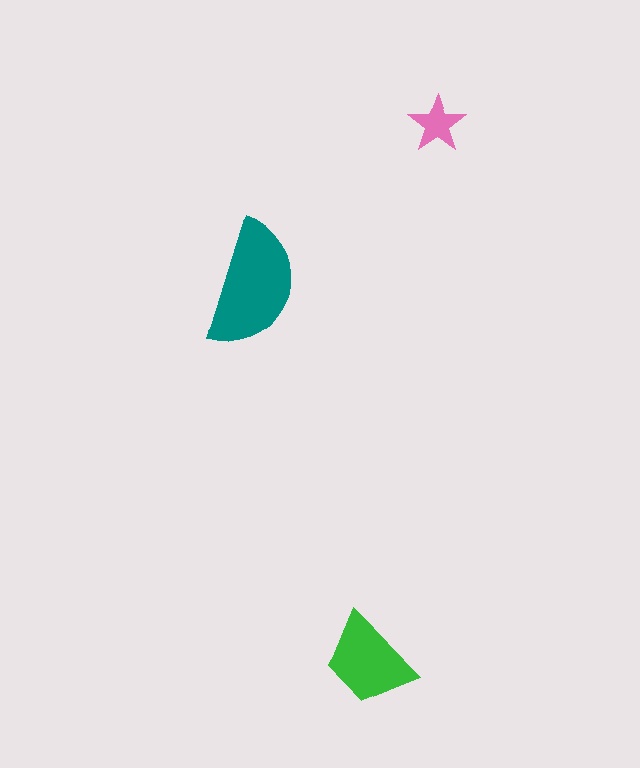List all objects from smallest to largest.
The pink star, the green trapezoid, the teal semicircle.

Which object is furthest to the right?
The pink star is rightmost.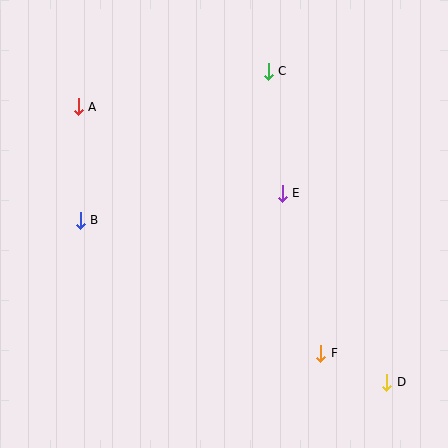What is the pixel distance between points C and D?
The distance between C and D is 333 pixels.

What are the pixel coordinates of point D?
Point D is at (387, 382).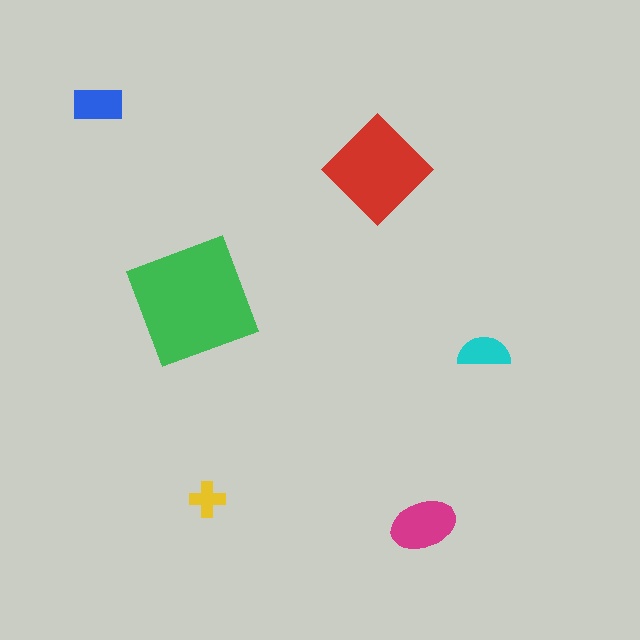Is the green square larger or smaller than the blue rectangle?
Larger.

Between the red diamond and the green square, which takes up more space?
The green square.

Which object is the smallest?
The yellow cross.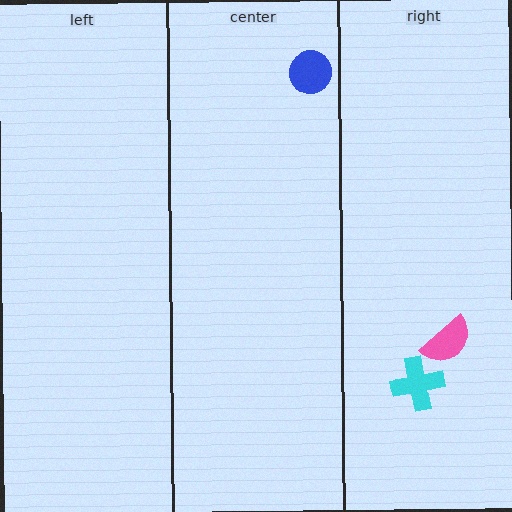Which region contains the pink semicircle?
The right region.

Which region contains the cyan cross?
The right region.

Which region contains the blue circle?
The center region.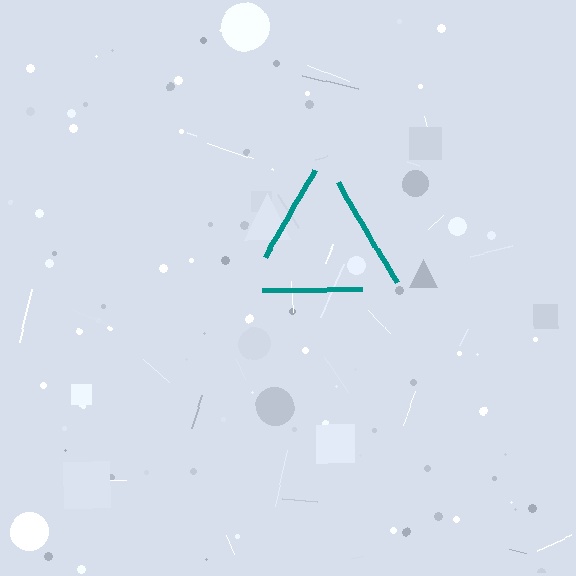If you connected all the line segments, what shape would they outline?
They would outline a triangle.